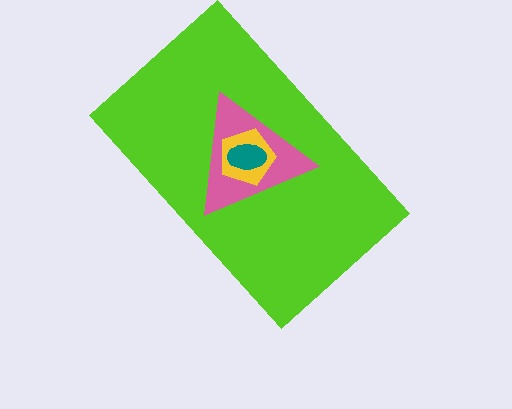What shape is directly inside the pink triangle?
The yellow pentagon.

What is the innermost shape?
The teal ellipse.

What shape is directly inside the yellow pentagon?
The teal ellipse.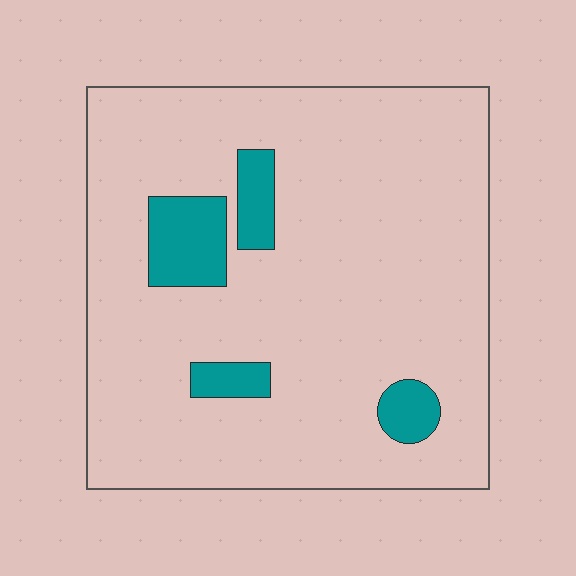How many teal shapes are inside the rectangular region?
4.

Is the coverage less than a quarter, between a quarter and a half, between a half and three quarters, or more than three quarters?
Less than a quarter.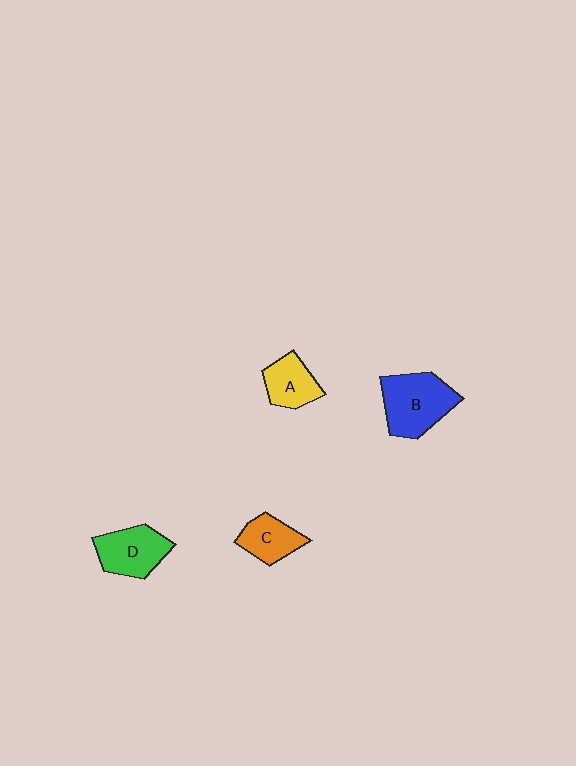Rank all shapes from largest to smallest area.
From largest to smallest: B (blue), D (green), A (yellow), C (orange).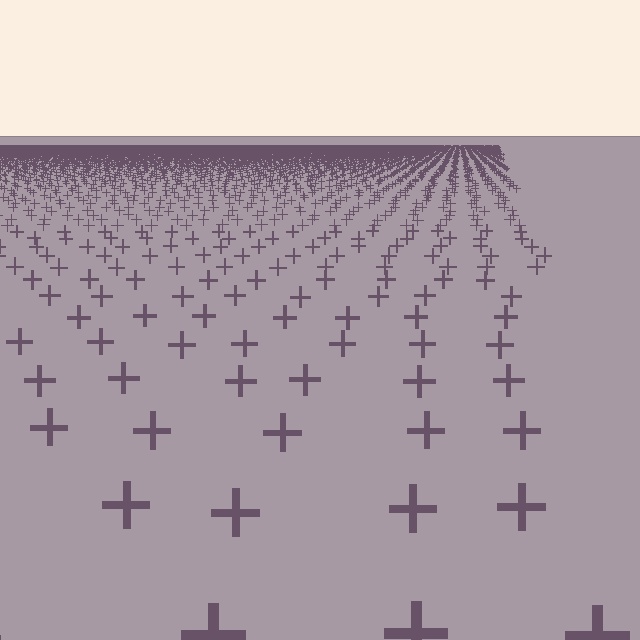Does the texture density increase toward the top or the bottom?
Density increases toward the top.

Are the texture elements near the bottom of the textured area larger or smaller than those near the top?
Larger. Near the bottom, elements are closer to the viewer and appear at a bigger on-screen size.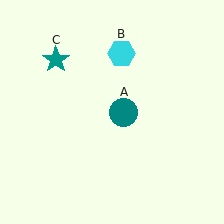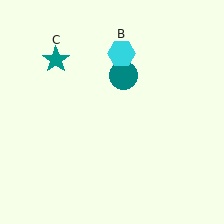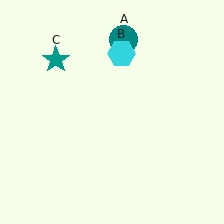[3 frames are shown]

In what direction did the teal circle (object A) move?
The teal circle (object A) moved up.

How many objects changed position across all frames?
1 object changed position: teal circle (object A).